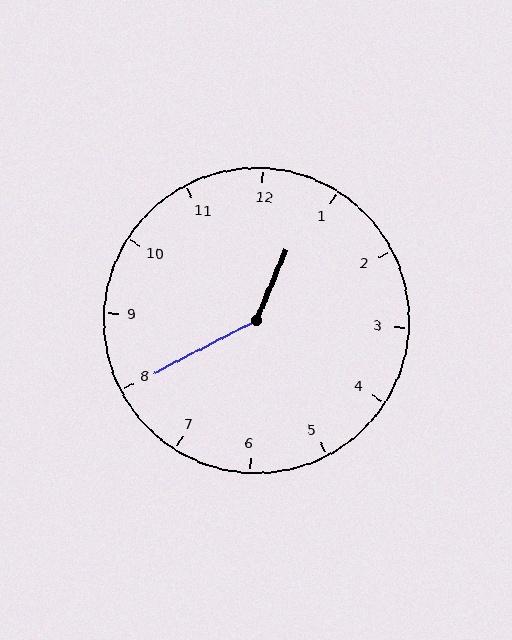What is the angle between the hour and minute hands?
Approximately 140 degrees.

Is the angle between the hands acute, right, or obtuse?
It is obtuse.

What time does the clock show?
12:40.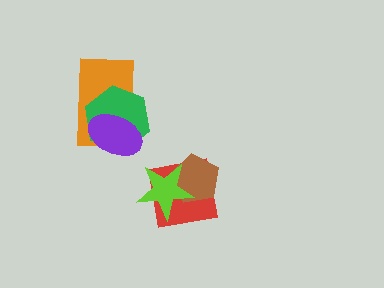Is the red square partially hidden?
Yes, it is partially covered by another shape.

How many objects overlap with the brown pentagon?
2 objects overlap with the brown pentagon.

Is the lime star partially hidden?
No, no other shape covers it.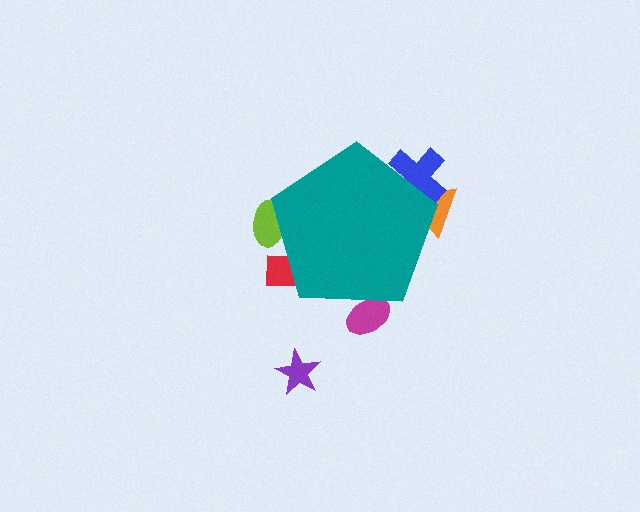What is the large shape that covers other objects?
A teal pentagon.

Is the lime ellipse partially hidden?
Yes, the lime ellipse is partially hidden behind the teal pentagon.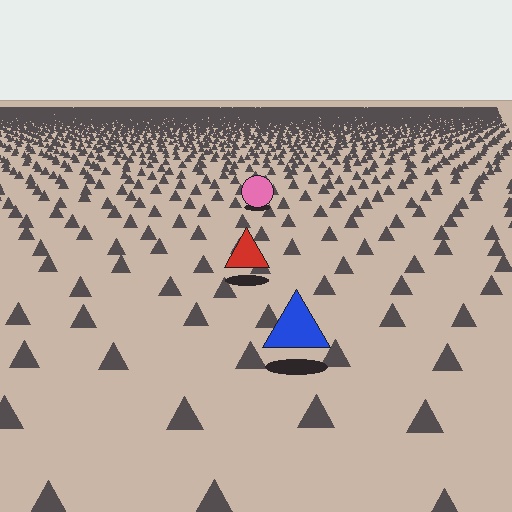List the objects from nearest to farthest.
From nearest to farthest: the blue triangle, the red triangle, the pink circle.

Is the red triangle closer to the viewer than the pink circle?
Yes. The red triangle is closer — you can tell from the texture gradient: the ground texture is coarser near it.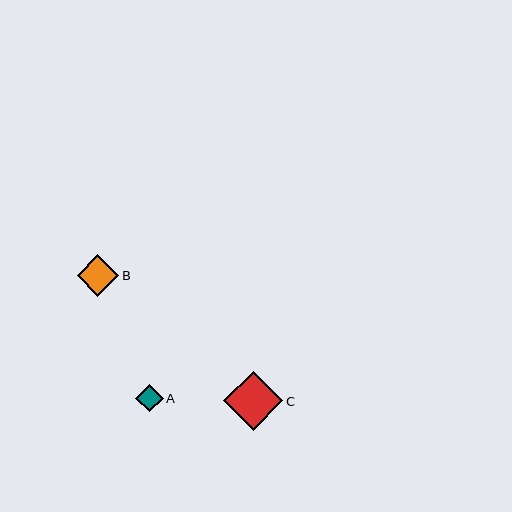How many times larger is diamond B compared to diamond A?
Diamond B is approximately 1.5 times the size of diamond A.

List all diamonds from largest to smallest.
From largest to smallest: C, B, A.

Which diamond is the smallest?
Diamond A is the smallest with a size of approximately 28 pixels.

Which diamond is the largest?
Diamond C is the largest with a size of approximately 59 pixels.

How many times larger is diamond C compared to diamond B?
Diamond C is approximately 1.4 times the size of diamond B.